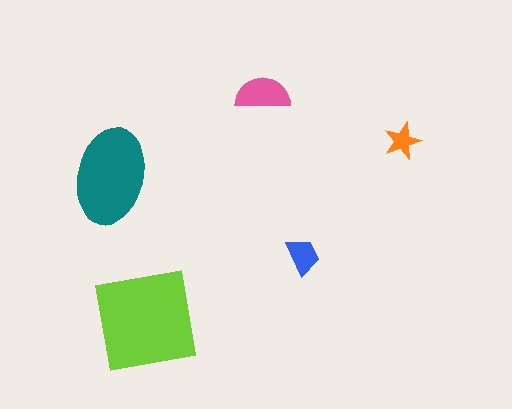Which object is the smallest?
The orange star.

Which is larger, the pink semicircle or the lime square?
The lime square.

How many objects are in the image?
There are 5 objects in the image.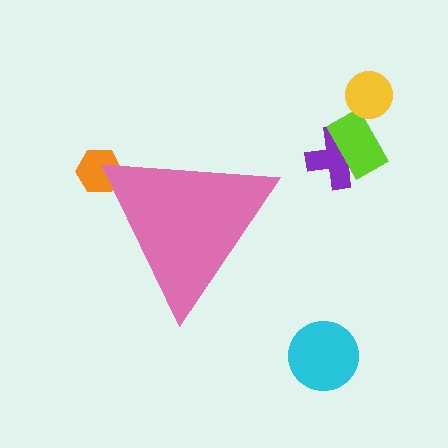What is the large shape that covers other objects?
A pink triangle.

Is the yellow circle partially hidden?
No, the yellow circle is fully visible.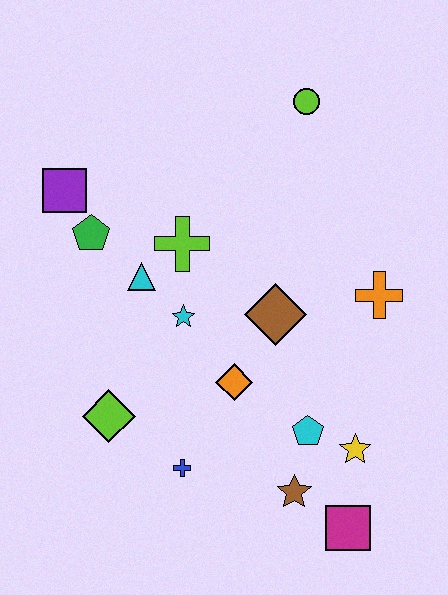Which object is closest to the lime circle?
The lime cross is closest to the lime circle.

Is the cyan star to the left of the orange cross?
Yes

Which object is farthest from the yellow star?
The purple square is farthest from the yellow star.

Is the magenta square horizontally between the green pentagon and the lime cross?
No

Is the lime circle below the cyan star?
No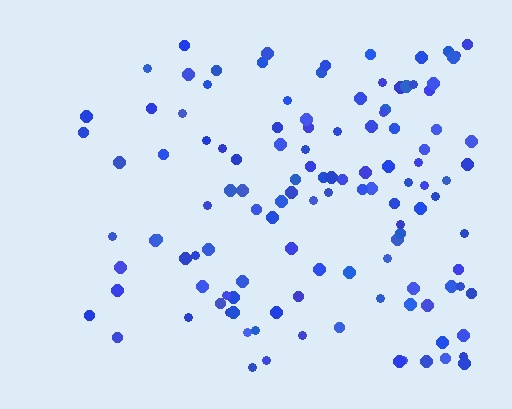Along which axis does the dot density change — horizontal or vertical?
Horizontal.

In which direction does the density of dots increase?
From left to right, with the right side densest.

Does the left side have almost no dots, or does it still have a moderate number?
Still a moderate number, just noticeably fewer than the right.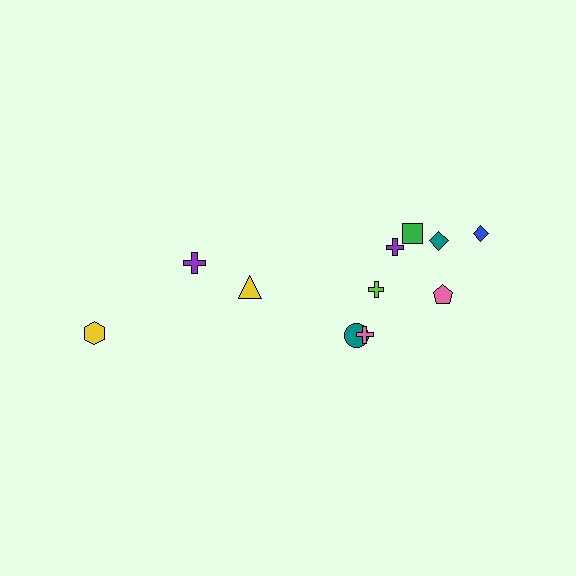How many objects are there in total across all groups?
There are 11 objects.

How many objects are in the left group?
There are 3 objects.